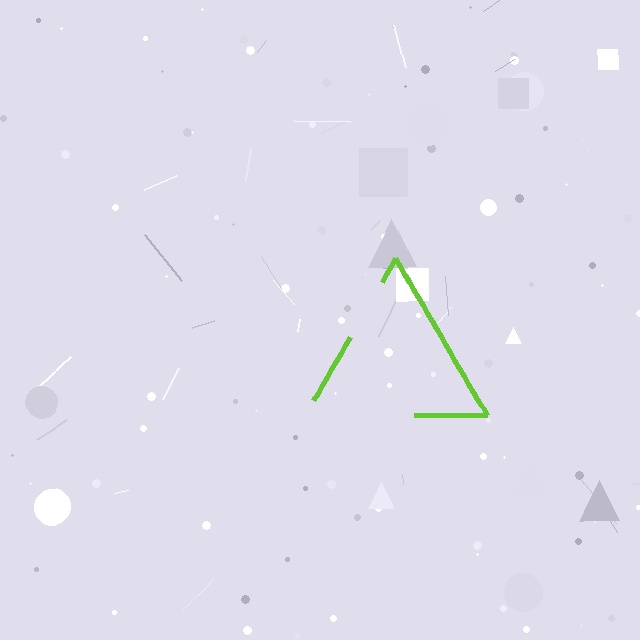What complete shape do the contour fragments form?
The contour fragments form a triangle.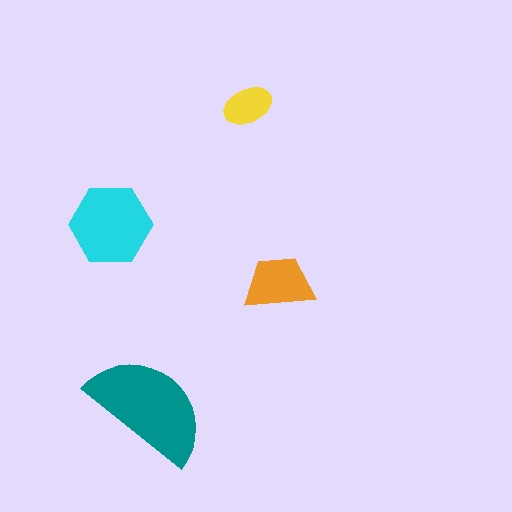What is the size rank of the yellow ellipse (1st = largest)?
4th.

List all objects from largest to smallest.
The teal semicircle, the cyan hexagon, the orange trapezoid, the yellow ellipse.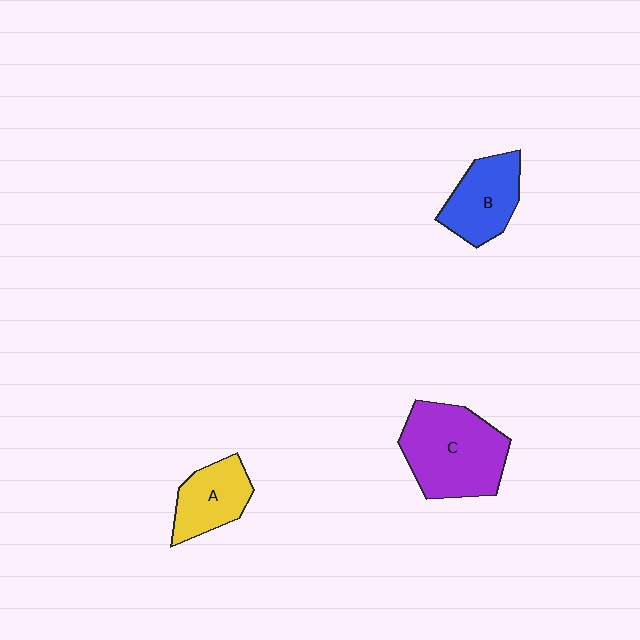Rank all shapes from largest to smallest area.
From largest to smallest: C (purple), B (blue), A (yellow).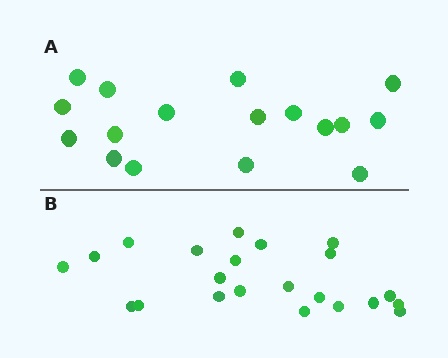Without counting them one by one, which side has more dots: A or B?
Region B (the bottom region) has more dots.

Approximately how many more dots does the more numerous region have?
Region B has about 5 more dots than region A.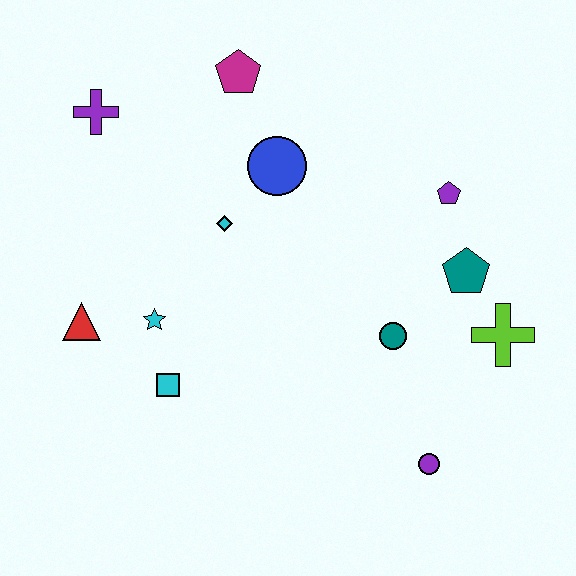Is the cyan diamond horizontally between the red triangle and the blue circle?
Yes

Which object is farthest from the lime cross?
The purple cross is farthest from the lime cross.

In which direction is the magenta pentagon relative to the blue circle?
The magenta pentagon is above the blue circle.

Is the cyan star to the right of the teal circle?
No